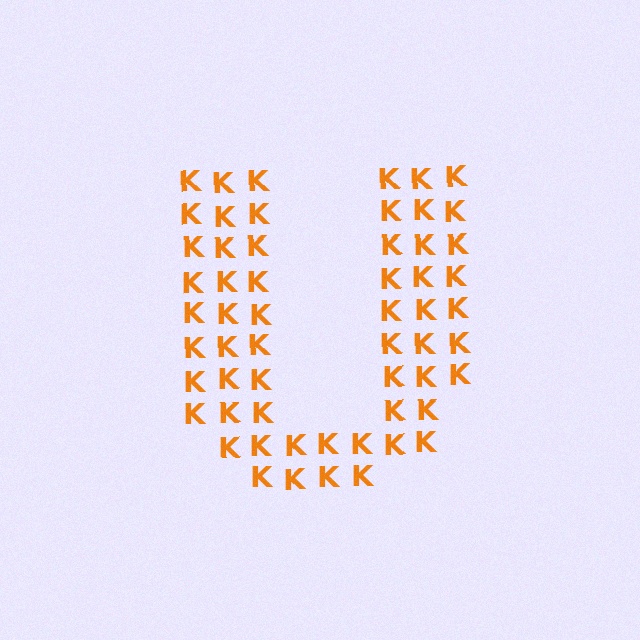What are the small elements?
The small elements are letter K's.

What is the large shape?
The large shape is the letter U.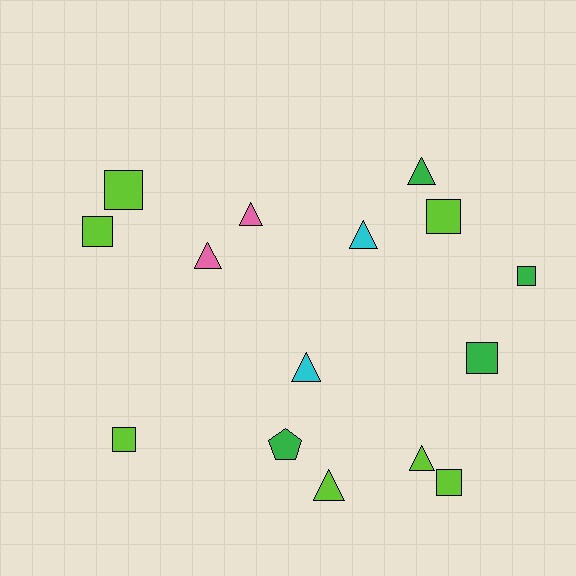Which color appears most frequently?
Lime, with 7 objects.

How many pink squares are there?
There are no pink squares.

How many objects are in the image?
There are 15 objects.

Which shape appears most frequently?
Triangle, with 7 objects.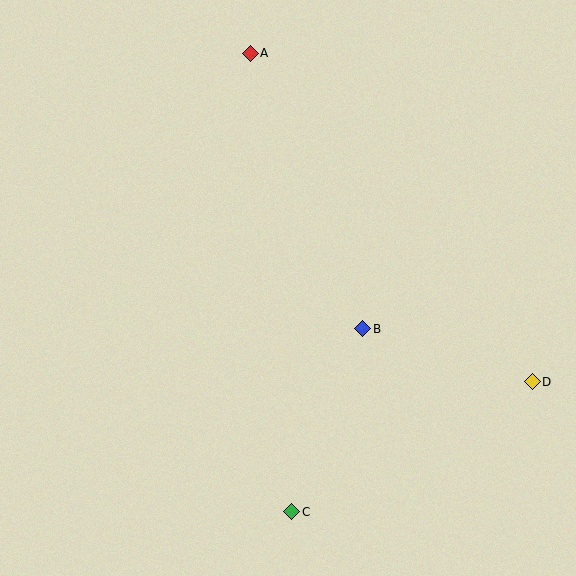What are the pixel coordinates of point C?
Point C is at (292, 512).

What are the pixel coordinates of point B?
Point B is at (363, 329).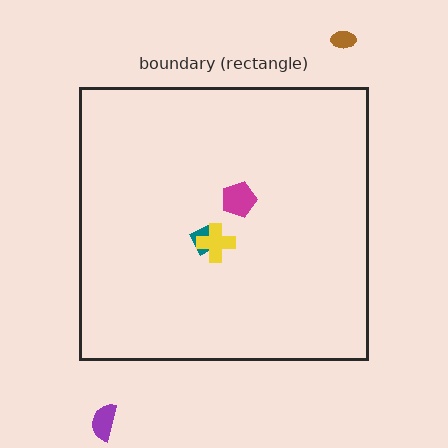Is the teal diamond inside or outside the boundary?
Inside.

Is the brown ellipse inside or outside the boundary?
Outside.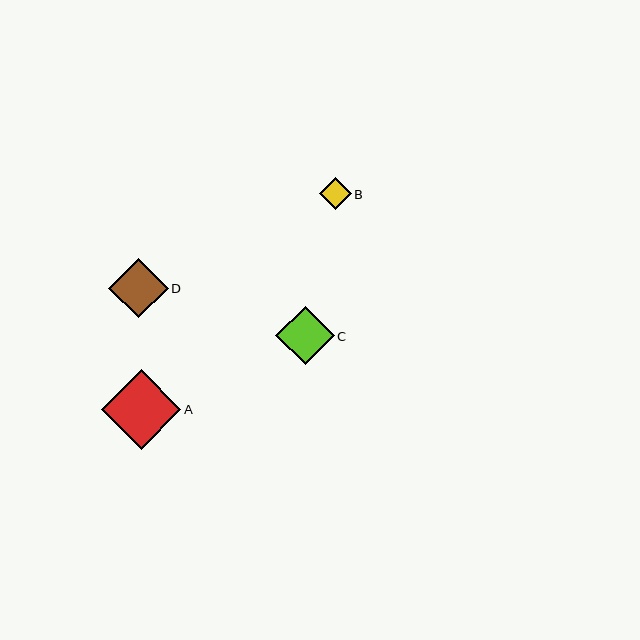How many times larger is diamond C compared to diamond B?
Diamond C is approximately 1.9 times the size of diamond B.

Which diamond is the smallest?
Diamond B is the smallest with a size of approximately 32 pixels.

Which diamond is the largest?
Diamond A is the largest with a size of approximately 79 pixels.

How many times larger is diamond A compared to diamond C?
Diamond A is approximately 1.4 times the size of diamond C.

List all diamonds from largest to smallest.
From largest to smallest: A, D, C, B.